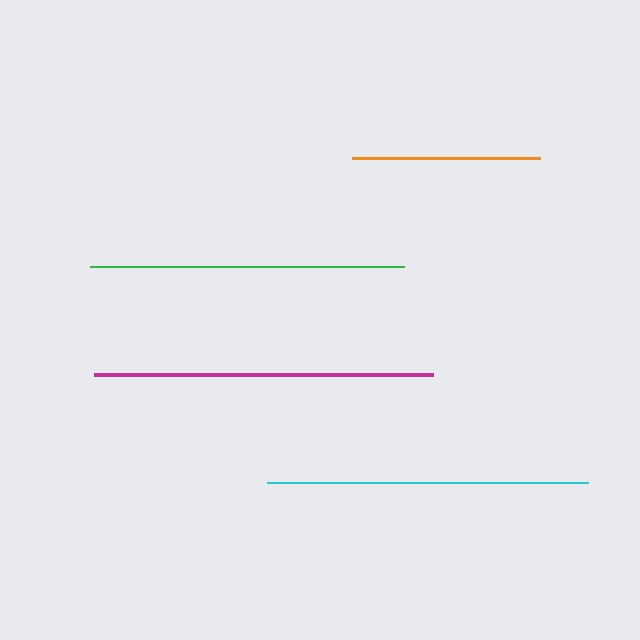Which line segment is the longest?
The magenta line is the longest at approximately 339 pixels.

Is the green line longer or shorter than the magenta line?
The magenta line is longer than the green line.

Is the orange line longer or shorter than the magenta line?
The magenta line is longer than the orange line.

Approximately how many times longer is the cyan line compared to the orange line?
The cyan line is approximately 1.7 times the length of the orange line.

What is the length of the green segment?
The green segment is approximately 313 pixels long.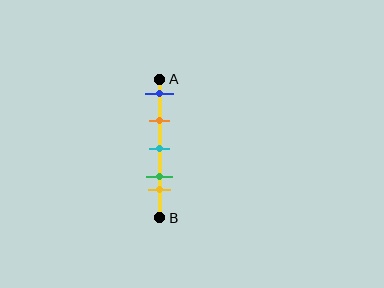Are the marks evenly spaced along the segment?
No, the marks are not evenly spaced.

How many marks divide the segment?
There are 5 marks dividing the segment.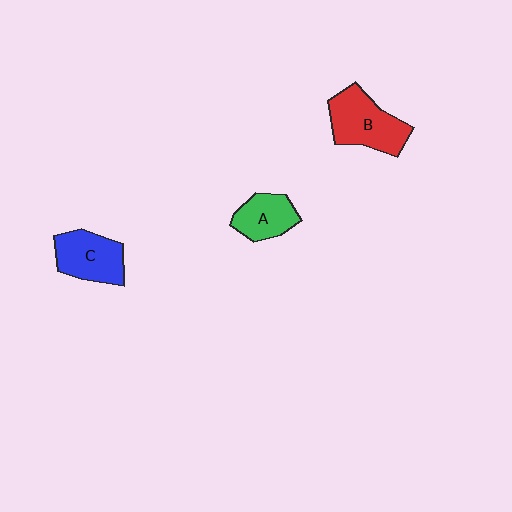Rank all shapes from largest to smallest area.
From largest to smallest: B (red), C (blue), A (green).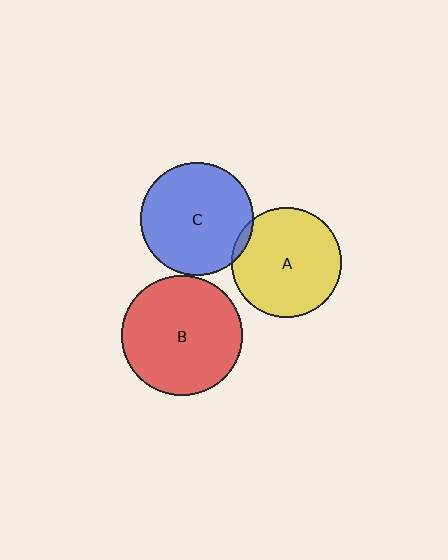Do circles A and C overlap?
Yes.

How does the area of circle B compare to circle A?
Approximately 1.2 times.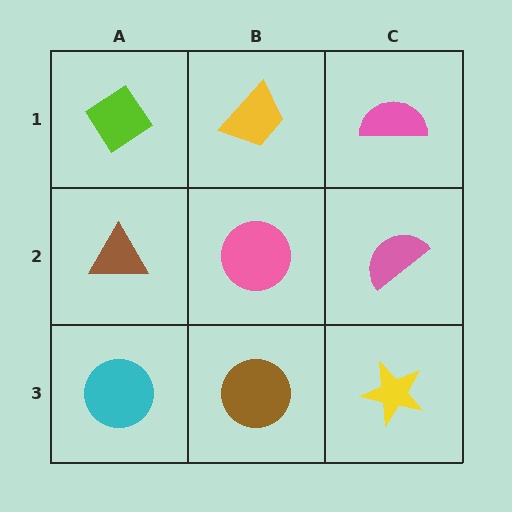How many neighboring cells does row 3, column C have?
2.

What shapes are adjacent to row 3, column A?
A brown triangle (row 2, column A), a brown circle (row 3, column B).